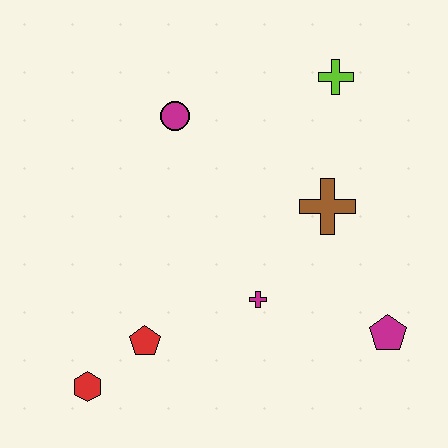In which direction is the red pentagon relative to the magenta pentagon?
The red pentagon is to the left of the magenta pentagon.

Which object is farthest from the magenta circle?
The magenta pentagon is farthest from the magenta circle.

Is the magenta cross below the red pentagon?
No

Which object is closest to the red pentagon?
The red hexagon is closest to the red pentagon.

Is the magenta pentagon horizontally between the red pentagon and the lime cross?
No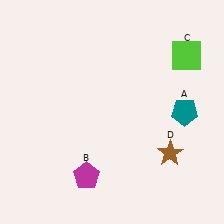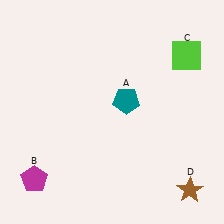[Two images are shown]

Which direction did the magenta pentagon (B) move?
The magenta pentagon (B) moved left.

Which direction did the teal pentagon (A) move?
The teal pentagon (A) moved left.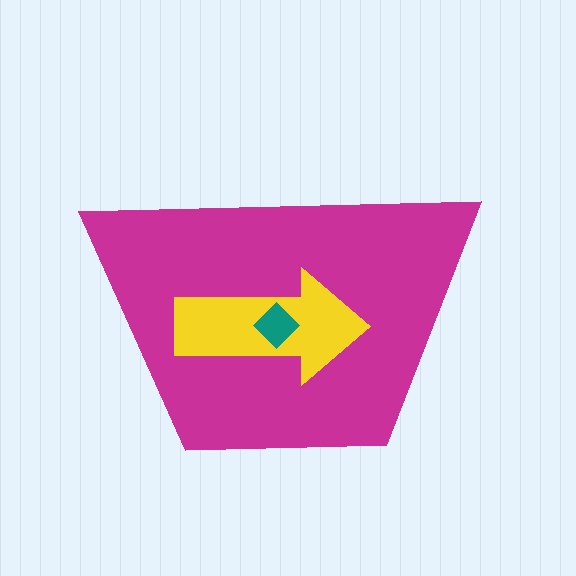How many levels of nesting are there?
3.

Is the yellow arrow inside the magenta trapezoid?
Yes.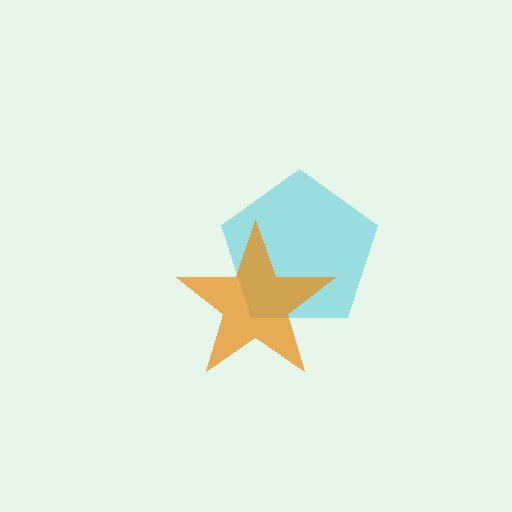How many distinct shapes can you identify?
There are 2 distinct shapes: a cyan pentagon, an orange star.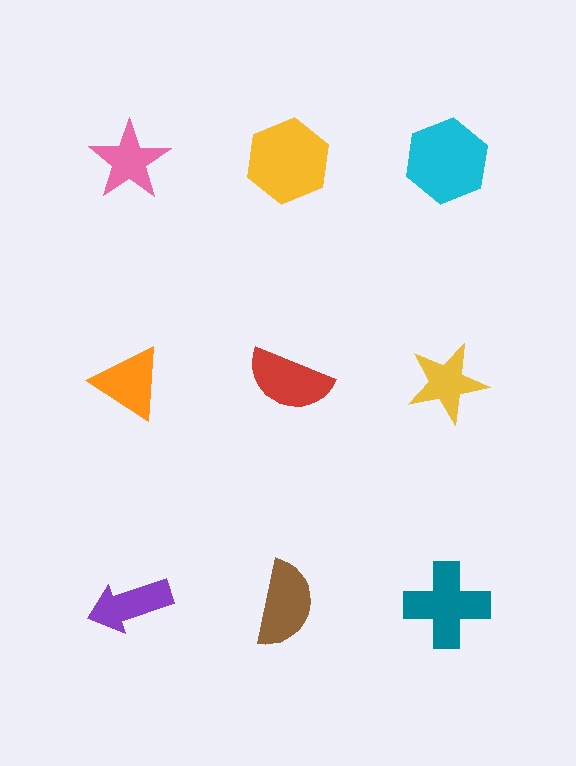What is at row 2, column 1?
An orange triangle.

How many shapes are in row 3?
3 shapes.